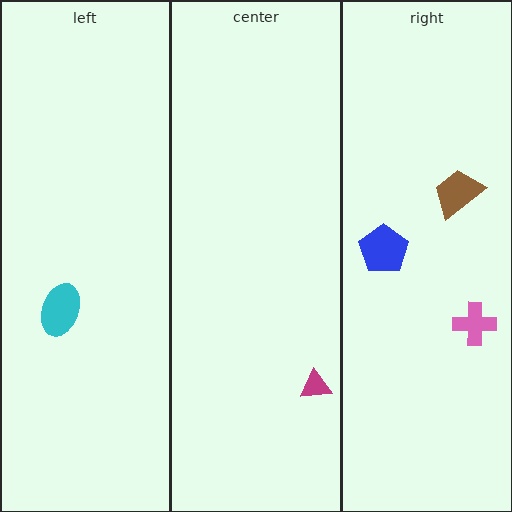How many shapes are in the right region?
3.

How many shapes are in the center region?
1.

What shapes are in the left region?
The cyan ellipse.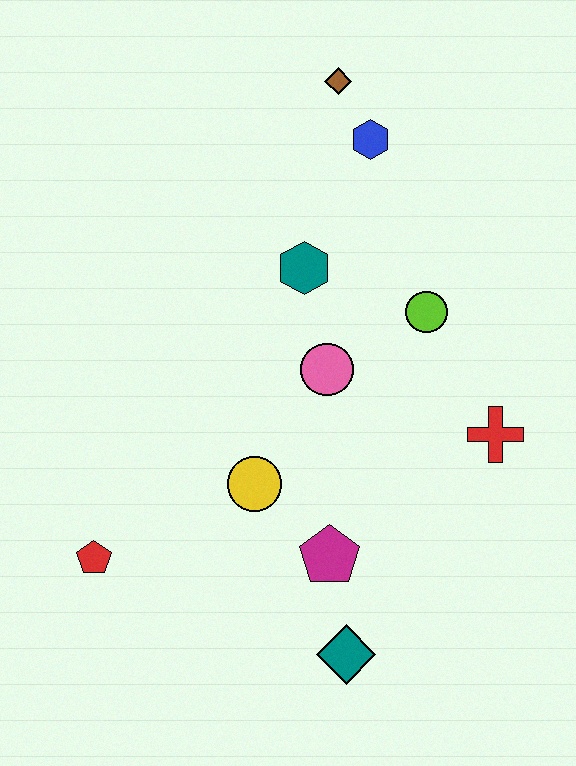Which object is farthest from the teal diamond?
The brown diamond is farthest from the teal diamond.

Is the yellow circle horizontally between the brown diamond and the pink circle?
No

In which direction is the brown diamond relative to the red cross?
The brown diamond is above the red cross.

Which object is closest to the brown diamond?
The blue hexagon is closest to the brown diamond.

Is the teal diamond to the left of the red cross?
Yes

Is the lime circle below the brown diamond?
Yes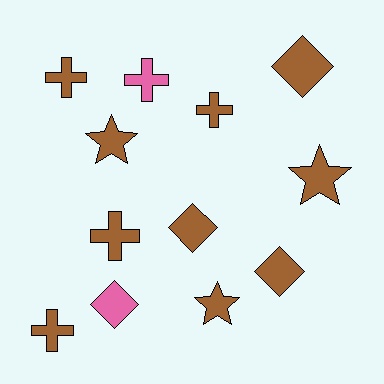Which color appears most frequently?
Brown, with 10 objects.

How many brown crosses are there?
There are 4 brown crosses.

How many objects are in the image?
There are 12 objects.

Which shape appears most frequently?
Cross, with 5 objects.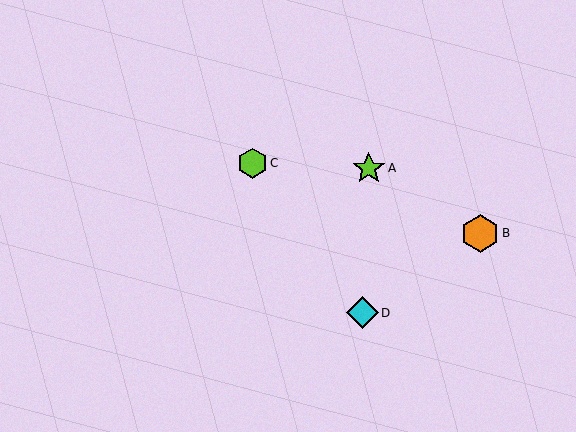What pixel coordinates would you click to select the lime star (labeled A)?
Click at (369, 168) to select the lime star A.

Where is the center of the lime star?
The center of the lime star is at (369, 168).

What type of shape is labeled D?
Shape D is a cyan diamond.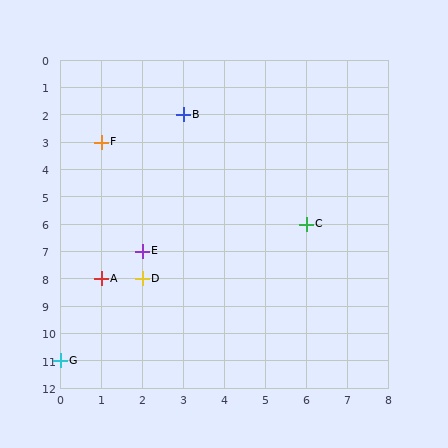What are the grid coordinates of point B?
Point B is at grid coordinates (3, 2).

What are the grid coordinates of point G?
Point G is at grid coordinates (0, 11).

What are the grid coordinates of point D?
Point D is at grid coordinates (2, 8).